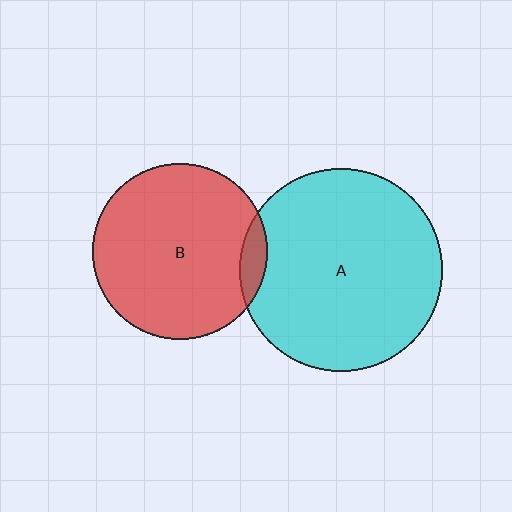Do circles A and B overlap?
Yes.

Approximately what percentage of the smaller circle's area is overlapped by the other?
Approximately 5%.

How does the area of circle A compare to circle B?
Approximately 1.3 times.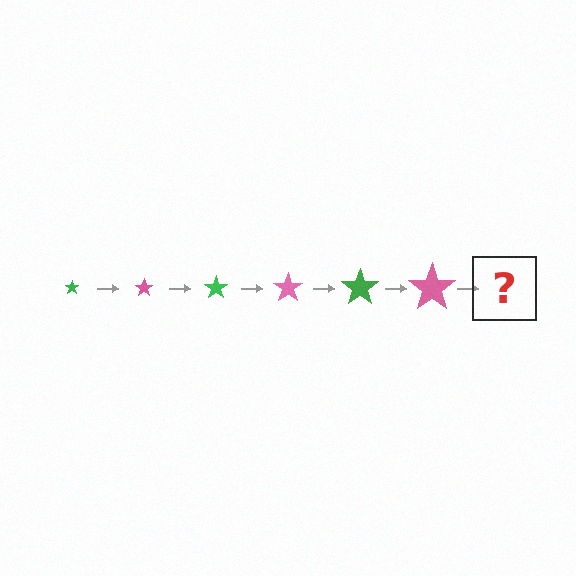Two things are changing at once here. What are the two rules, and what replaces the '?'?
The two rules are that the star grows larger each step and the color cycles through green and pink. The '?' should be a green star, larger than the previous one.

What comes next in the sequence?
The next element should be a green star, larger than the previous one.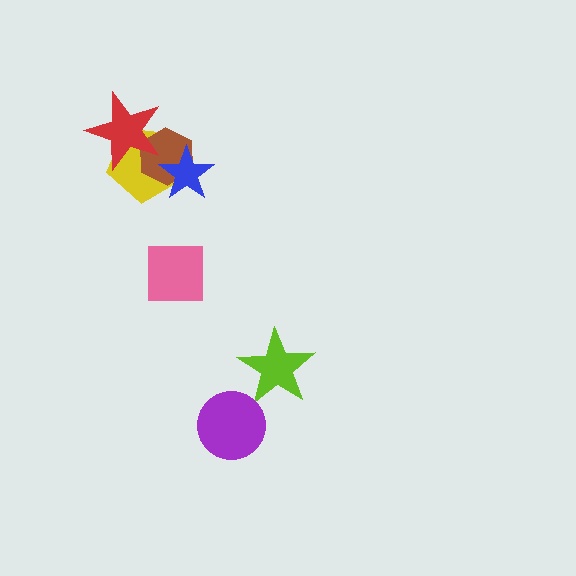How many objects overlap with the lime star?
0 objects overlap with the lime star.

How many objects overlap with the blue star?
2 objects overlap with the blue star.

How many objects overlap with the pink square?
0 objects overlap with the pink square.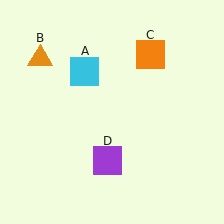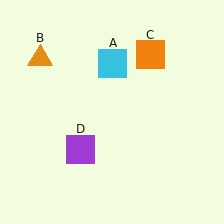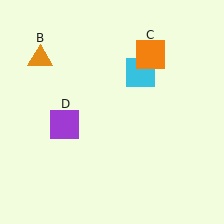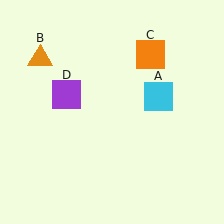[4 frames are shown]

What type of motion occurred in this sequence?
The cyan square (object A), purple square (object D) rotated clockwise around the center of the scene.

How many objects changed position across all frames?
2 objects changed position: cyan square (object A), purple square (object D).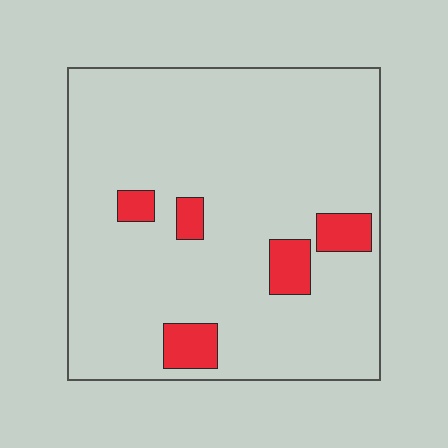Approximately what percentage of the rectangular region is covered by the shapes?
Approximately 10%.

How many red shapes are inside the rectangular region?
5.